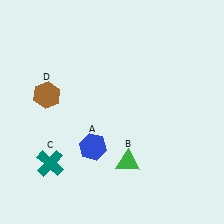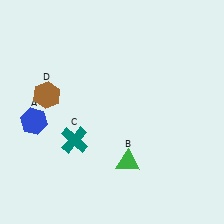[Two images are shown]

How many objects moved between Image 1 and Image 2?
2 objects moved between the two images.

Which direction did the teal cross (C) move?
The teal cross (C) moved right.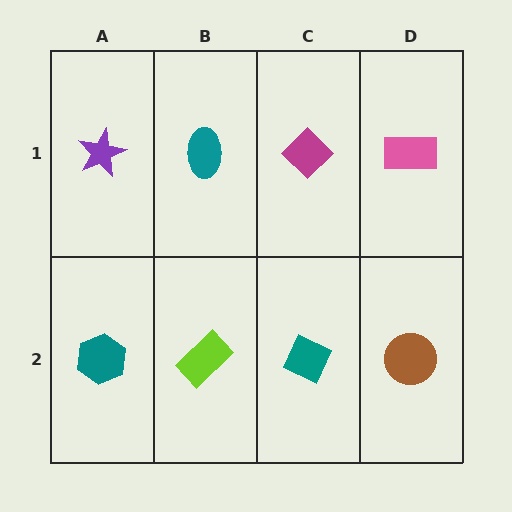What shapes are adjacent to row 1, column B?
A lime rectangle (row 2, column B), a purple star (row 1, column A), a magenta diamond (row 1, column C).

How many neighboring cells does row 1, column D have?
2.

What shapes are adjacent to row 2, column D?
A pink rectangle (row 1, column D), a teal diamond (row 2, column C).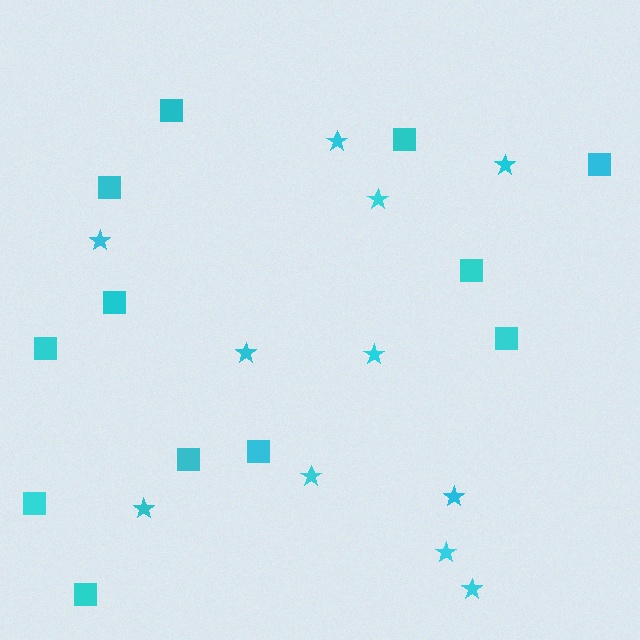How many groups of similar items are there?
There are 2 groups: one group of squares (12) and one group of stars (11).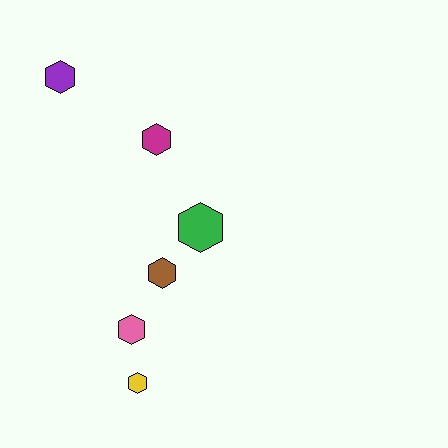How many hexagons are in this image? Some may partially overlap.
There are 6 hexagons.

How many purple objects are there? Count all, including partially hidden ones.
There is 1 purple object.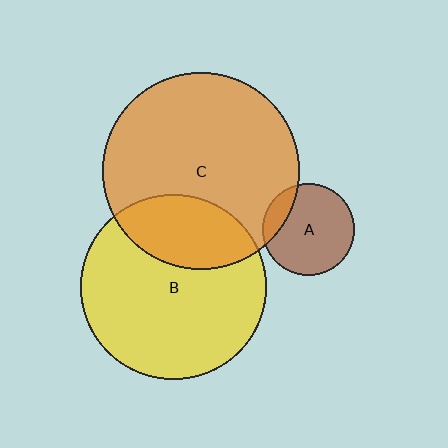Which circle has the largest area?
Circle C (orange).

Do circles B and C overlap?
Yes.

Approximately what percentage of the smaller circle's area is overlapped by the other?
Approximately 30%.